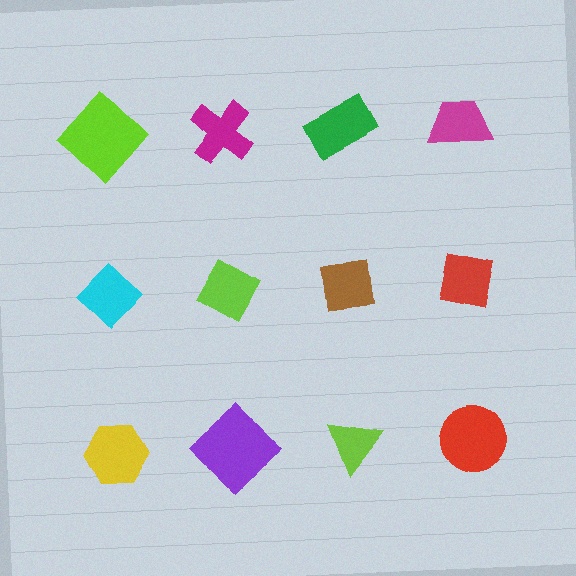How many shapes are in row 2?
4 shapes.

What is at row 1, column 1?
A lime diamond.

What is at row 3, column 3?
A lime triangle.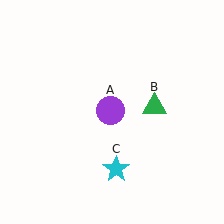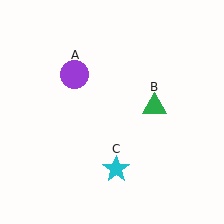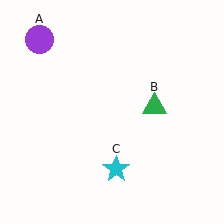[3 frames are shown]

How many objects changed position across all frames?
1 object changed position: purple circle (object A).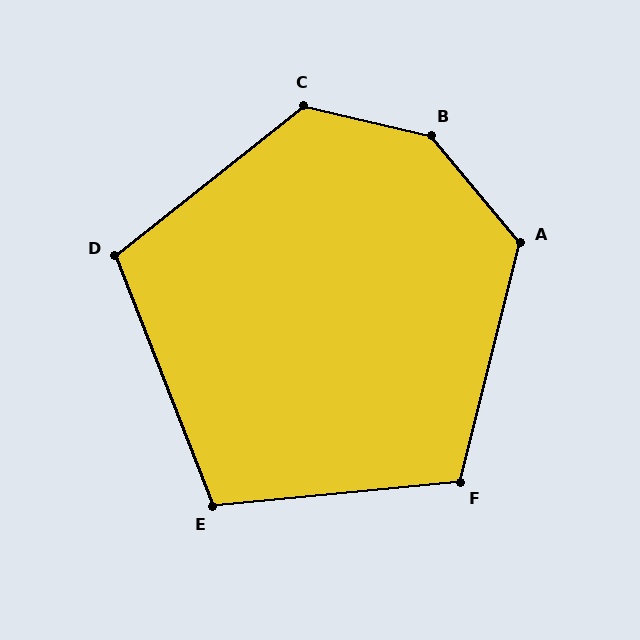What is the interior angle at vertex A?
Approximately 126 degrees (obtuse).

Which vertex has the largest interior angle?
B, at approximately 143 degrees.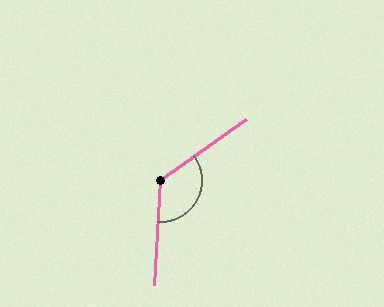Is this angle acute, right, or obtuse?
It is obtuse.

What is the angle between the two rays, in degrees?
Approximately 129 degrees.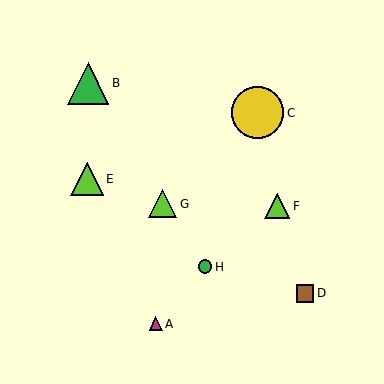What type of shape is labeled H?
Shape H is a green circle.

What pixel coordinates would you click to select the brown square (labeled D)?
Click at (305, 293) to select the brown square D.